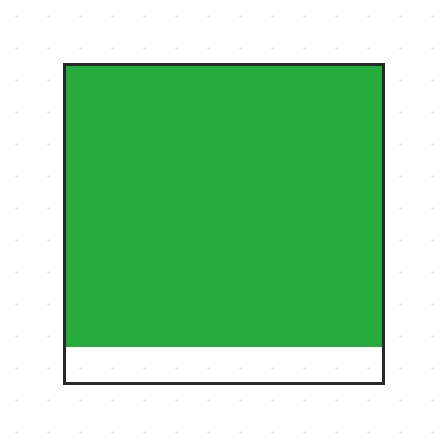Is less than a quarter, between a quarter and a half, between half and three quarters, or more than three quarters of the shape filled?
More than three quarters.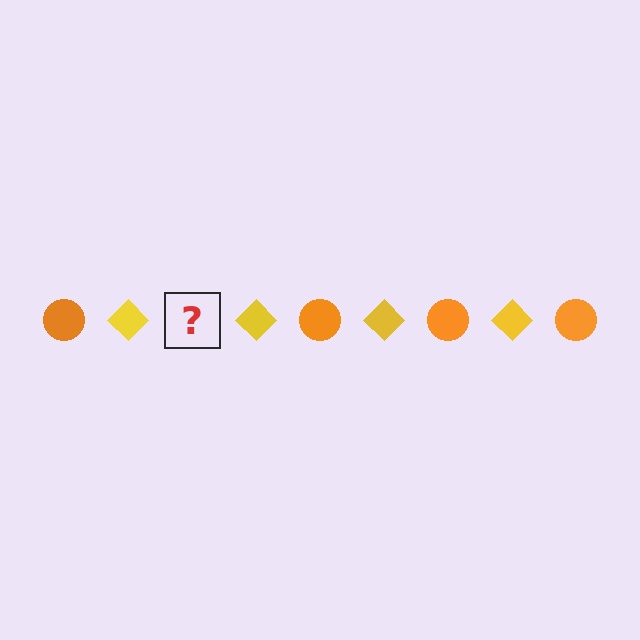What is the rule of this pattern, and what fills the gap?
The rule is that the pattern alternates between orange circle and yellow diamond. The gap should be filled with an orange circle.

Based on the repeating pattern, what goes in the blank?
The blank should be an orange circle.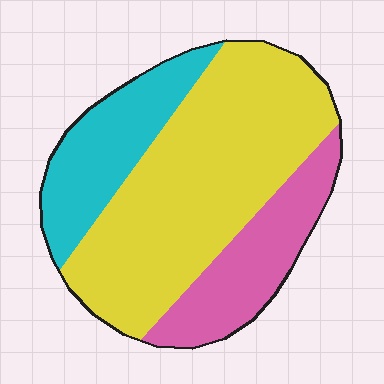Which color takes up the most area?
Yellow, at roughly 55%.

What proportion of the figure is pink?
Pink takes up about one fifth (1/5) of the figure.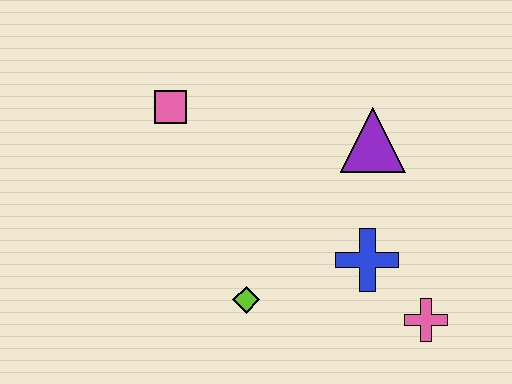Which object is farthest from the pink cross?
The pink square is farthest from the pink cross.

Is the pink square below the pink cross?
No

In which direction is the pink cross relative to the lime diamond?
The pink cross is to the right of the lime diamond.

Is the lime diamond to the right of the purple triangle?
No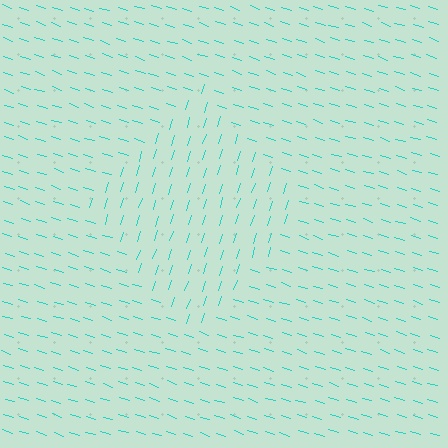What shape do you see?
I see a diamond.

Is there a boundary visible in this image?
Yes, there is a texture boundary formed by a change in line orientation.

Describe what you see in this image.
The image is filled with small cyan line segments. A diamond region in the image has lines oriented differently from the surrounding lines, creating a visible texture boundary.